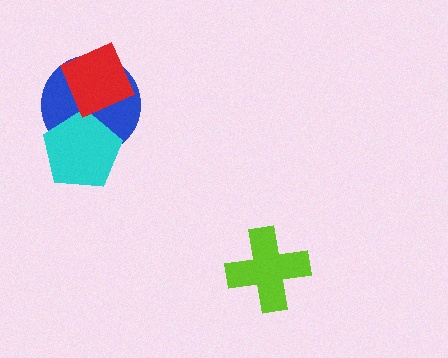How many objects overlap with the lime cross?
0 objects overlap with the lime cross.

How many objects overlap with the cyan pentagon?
2 objects overlap with the cyan pentagon.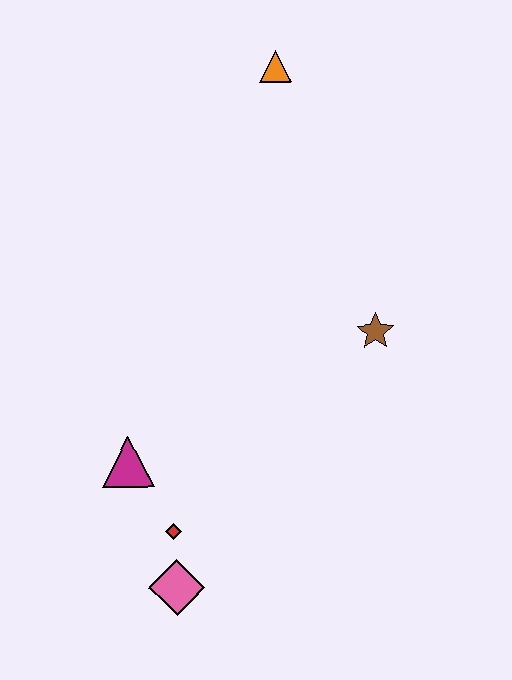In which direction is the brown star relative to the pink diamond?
The brown star is above the pink diamond.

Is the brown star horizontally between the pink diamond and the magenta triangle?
No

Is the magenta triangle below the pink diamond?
No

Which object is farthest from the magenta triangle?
The orange triangle is farthest from the magenta triangle.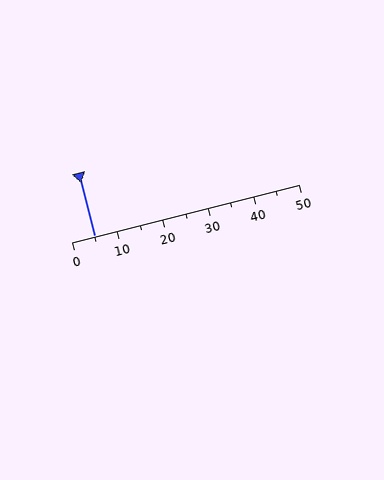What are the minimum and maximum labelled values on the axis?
The axis runs from 0 to 50.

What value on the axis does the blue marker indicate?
The marker indicates approximately 5.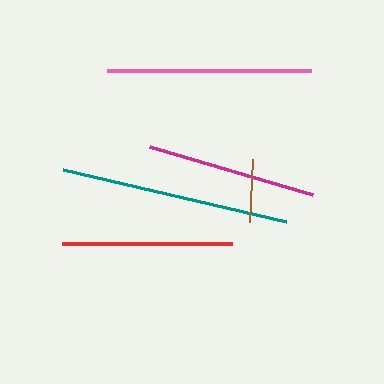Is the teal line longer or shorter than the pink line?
The teal line is longer than the pink line.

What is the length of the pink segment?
The pink segment is approximately 203 pixels long.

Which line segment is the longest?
The teal line is the longest at approximately 229 pixels.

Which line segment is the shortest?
The brown line is the shortest at approximately 63 pixels.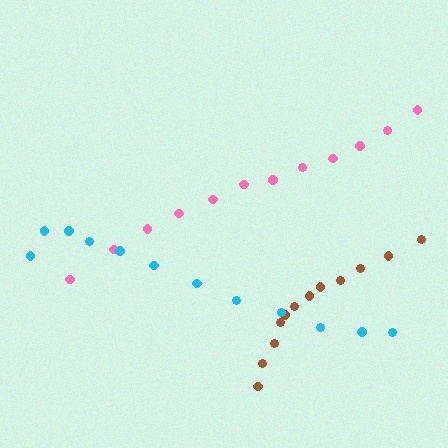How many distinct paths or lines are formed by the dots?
There are 3 distinct paths.